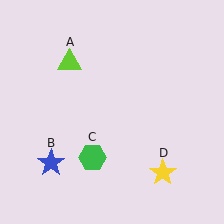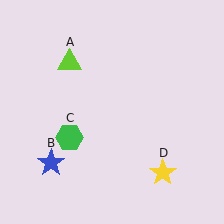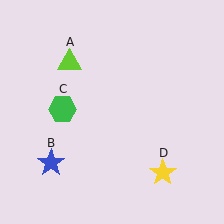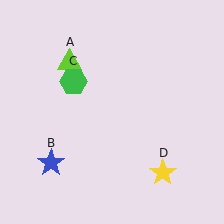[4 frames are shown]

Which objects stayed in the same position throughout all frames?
Lime triangle (object A) and blue star (object B) and yellow star (object D) remained stationary.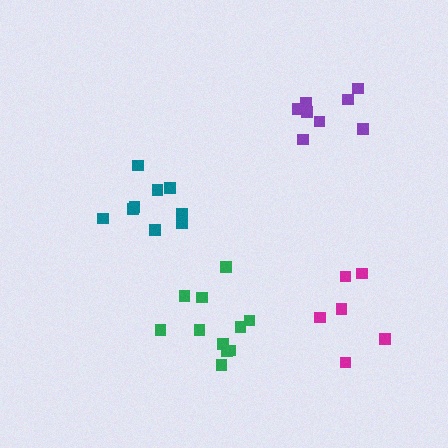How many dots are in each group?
Group 1: 11 dots, Group 2: 9 dots, Group 3: 6 dots, Group 4: 8 dots (34 total).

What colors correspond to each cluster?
The clusters are colored: green, teal, magenta, purple.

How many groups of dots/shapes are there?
There are 4 groups.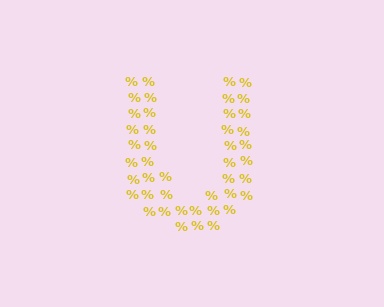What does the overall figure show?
The overall figure shows the letter U.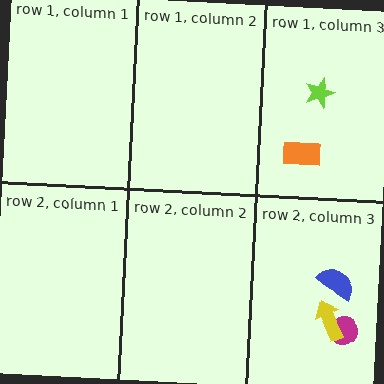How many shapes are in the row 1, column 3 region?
2.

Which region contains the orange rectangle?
The row 1, column 3 region.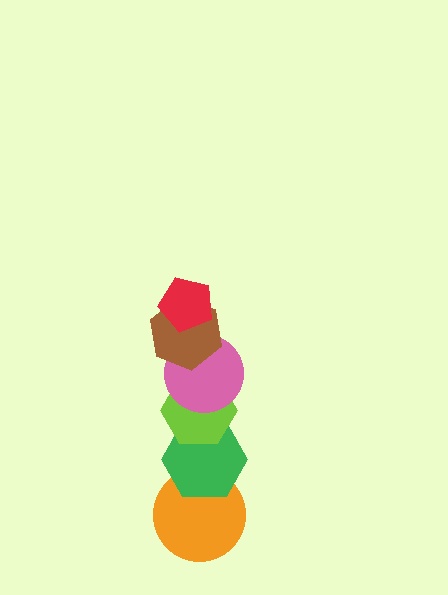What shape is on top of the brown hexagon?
The red pentagon is on top of the brown hexagon.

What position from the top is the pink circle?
The pink circle is 3rd from the top.